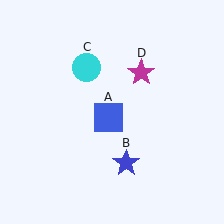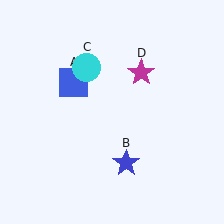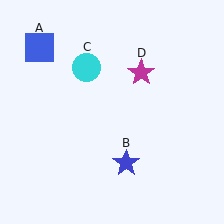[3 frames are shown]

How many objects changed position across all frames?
1 object changed position: blue square (object A).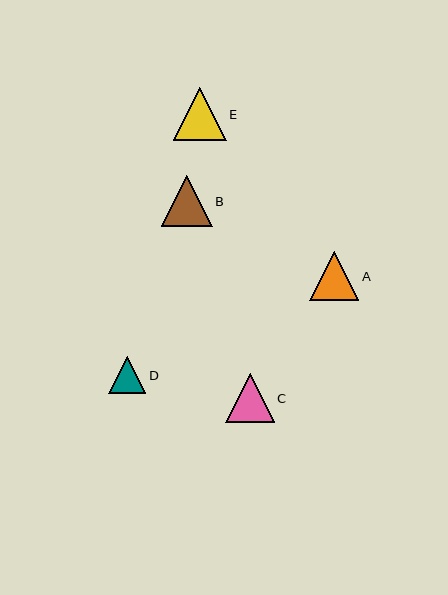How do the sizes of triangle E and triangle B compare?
Triangle E and triangle B are approximately the same size.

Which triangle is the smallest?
Triangle D is the smallest with a size of approximately 37 pixels.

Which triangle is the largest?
Triangle E is the largest with a size of approximately 53 pixels.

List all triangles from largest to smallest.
From largest to smallest: E, B, A, C, D.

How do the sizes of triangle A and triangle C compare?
Triangle A and triangle C are approximately the same size.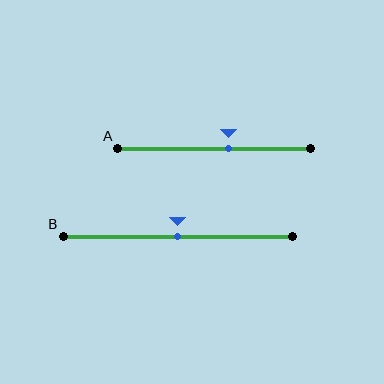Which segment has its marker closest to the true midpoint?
Segment B has its marker closest to the true midpoint.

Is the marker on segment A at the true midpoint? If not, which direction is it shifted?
No, the marker on segment A is shifted to the right by about 7% of the segment length.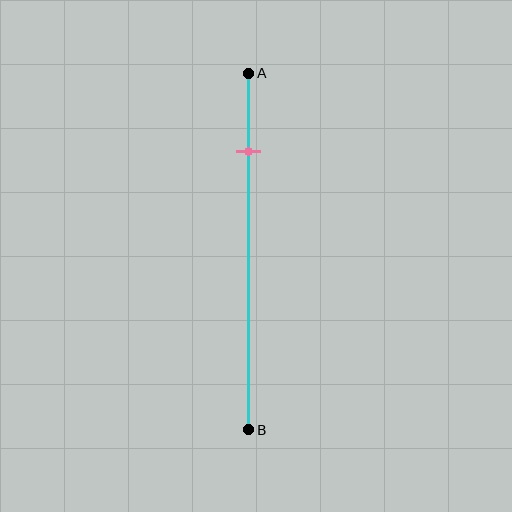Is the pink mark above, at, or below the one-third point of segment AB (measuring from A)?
The pink mark is above the one-third point of segment AB.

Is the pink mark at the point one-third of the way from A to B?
No, the mark is at about 20% from A, not at the 33% one-third point.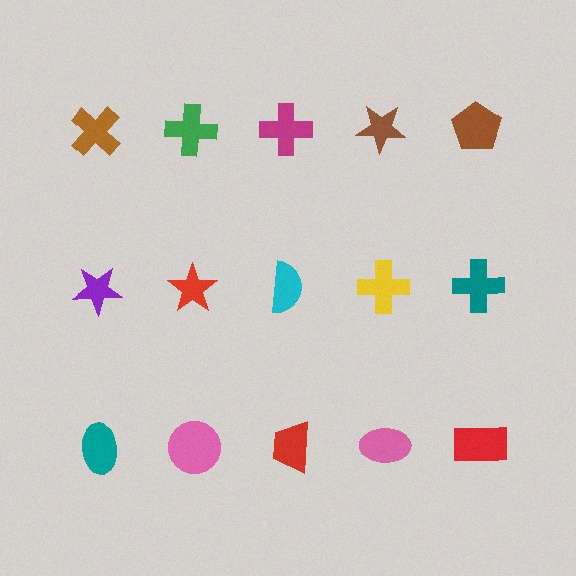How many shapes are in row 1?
5 shapes.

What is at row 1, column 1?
A brown cross.